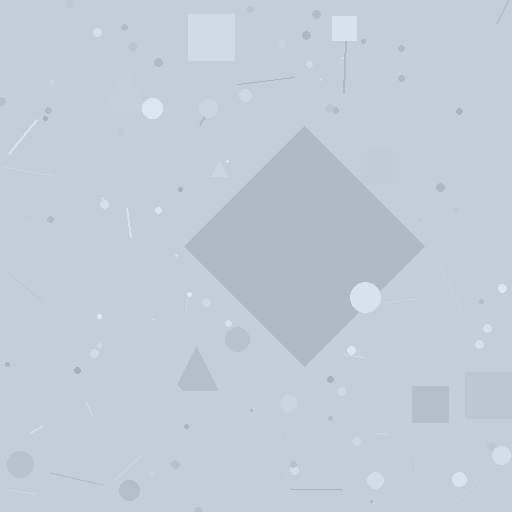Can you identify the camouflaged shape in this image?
The camouflaged shape is a diamond.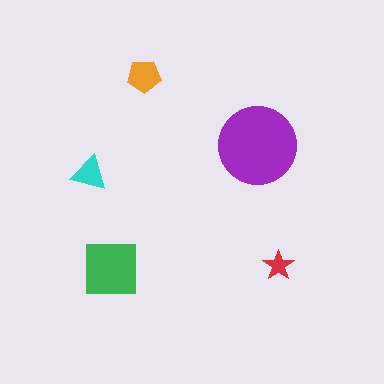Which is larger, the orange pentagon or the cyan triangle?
The orange pentagon.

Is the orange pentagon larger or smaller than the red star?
Larger.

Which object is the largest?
The purple circle.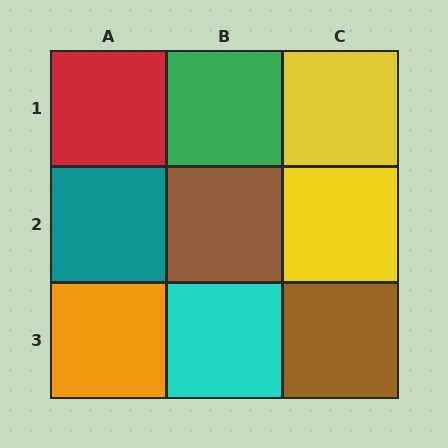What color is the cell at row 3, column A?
Orange.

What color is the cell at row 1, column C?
Yellow.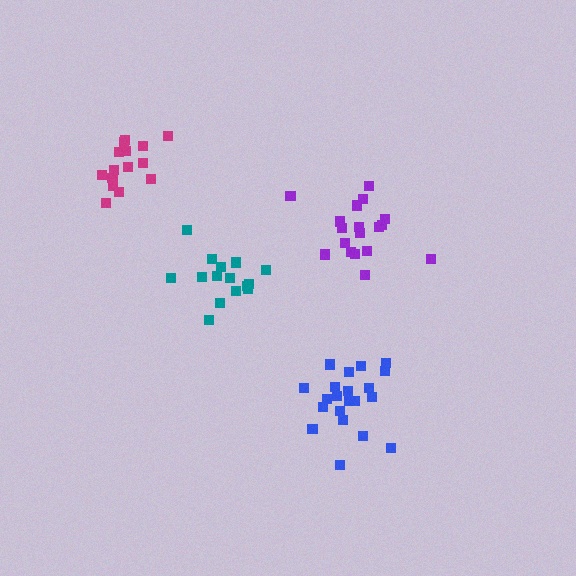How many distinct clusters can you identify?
There are 4 distinct clusters.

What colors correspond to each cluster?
The clusters are colored: magenta, blue, teal, purple.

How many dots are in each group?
Group 1: 15 dots, Group 2: 21 dots, Group 3: 15 dots, Group 4: 18 dots (69 total).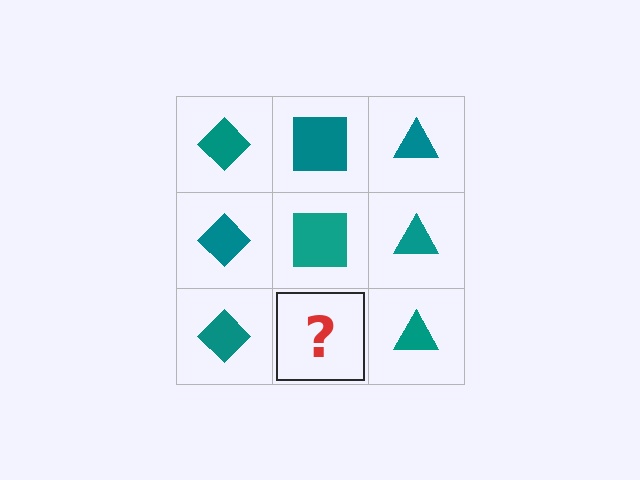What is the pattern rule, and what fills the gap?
The rule is that each column has a consistent shape. The gap should be filled with a teal square.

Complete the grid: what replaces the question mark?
The question mark should be replaced with a teal square.